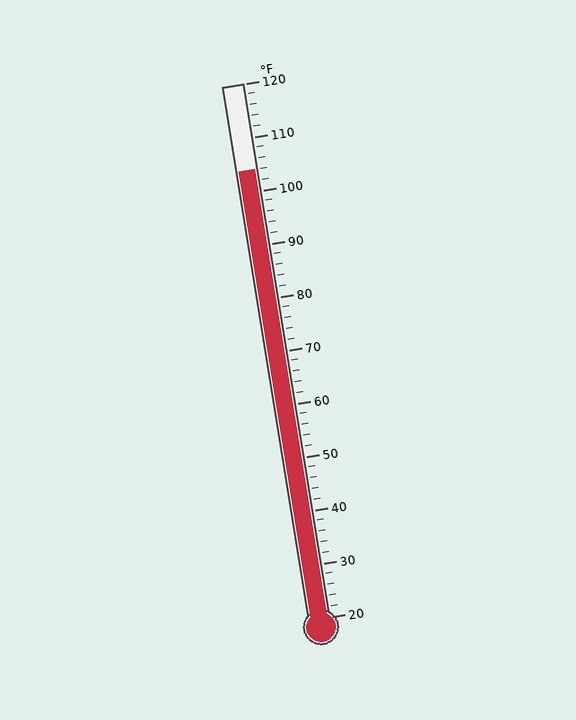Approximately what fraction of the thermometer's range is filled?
The thermometer is filled to approximately 85% of its range.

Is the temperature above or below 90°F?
The temperature is above 90°F.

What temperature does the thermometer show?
The thermometer shows approximately 104°F.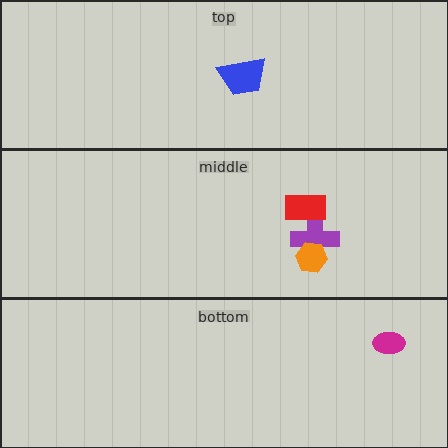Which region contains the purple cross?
The middle region.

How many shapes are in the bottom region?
1.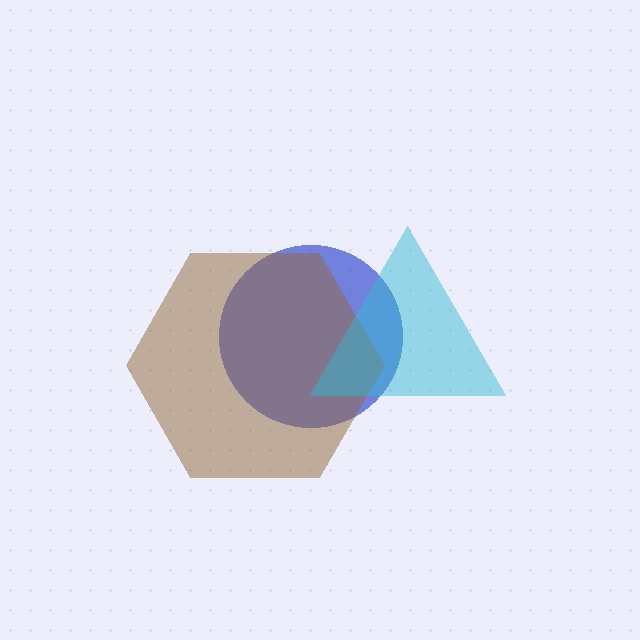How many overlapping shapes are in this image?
There are 3 overlapping shapes in the image.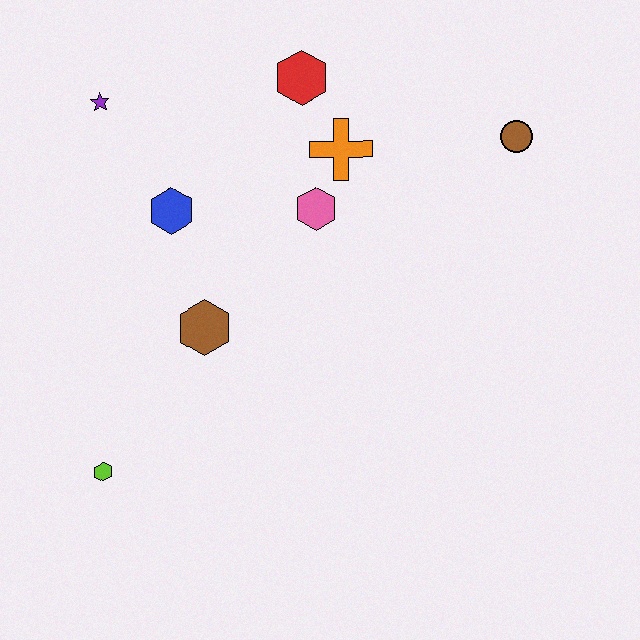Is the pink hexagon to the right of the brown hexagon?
Yes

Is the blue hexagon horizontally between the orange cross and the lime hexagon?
Yes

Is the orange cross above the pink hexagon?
Yes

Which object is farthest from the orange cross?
The lime hexagon is farthest from the orange cross.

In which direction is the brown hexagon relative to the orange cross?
The brown hexagon is below the orange cross.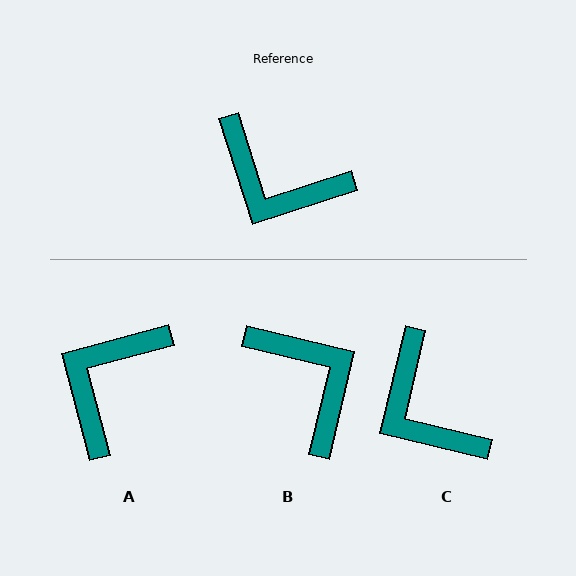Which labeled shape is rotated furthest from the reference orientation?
B, about 149 degrees away.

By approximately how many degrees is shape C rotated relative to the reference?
Approximately 31 degrees clockwise.